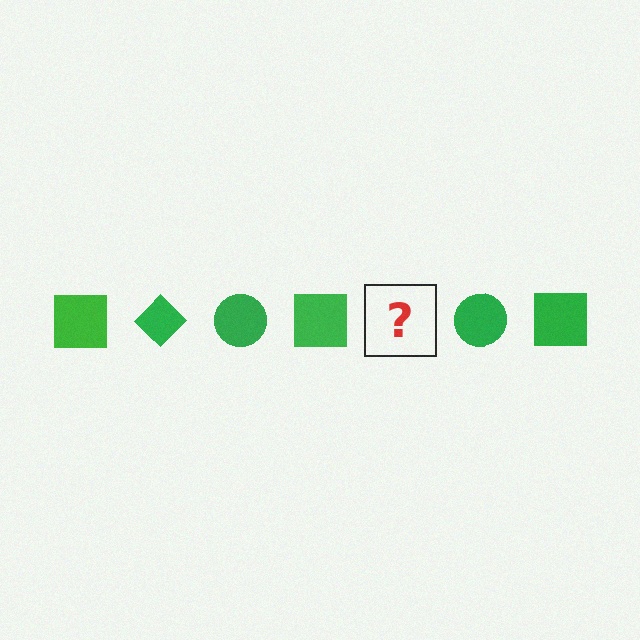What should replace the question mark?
The question mark should be replaced with a green diamond.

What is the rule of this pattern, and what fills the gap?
The rule is that the pattern cycles through square, diamond, circle shapes in green. The gap should be filled with a green diamond.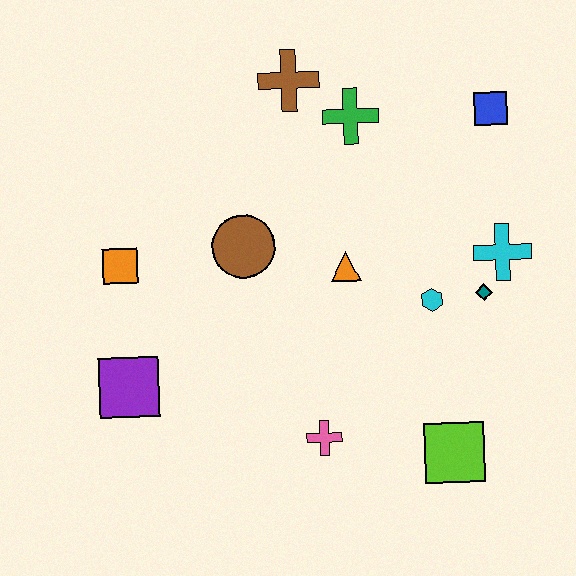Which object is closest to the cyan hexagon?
The teal diamond is closest to the cyan hexagon.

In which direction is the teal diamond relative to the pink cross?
The teal diamond is to the right of the pink cross.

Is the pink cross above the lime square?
Yes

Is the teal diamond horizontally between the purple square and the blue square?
Yes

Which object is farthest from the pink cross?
The blue square is farthest from the pink cross.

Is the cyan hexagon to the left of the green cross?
No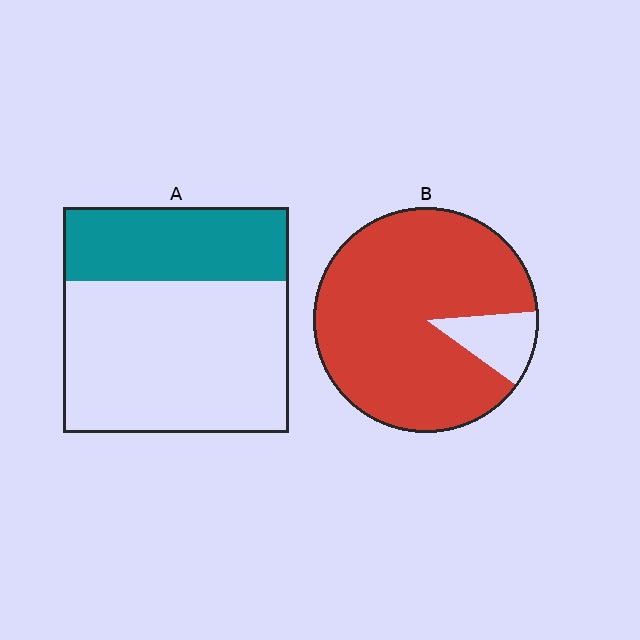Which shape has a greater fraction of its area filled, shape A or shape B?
Shape B.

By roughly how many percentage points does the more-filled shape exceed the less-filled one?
By roughly 55 percentage points (B over A).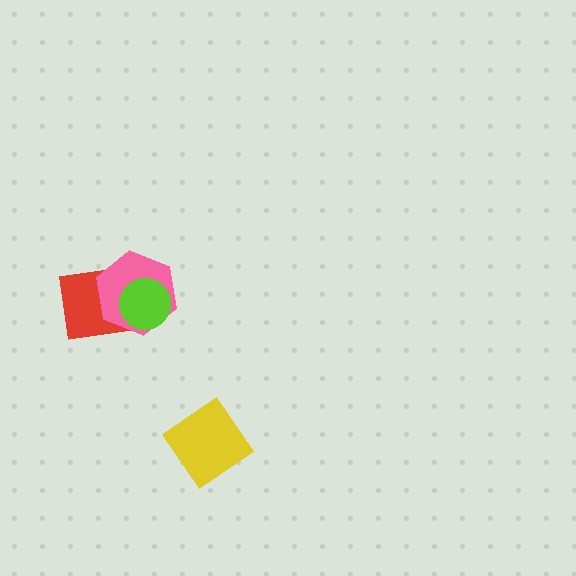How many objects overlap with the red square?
2 objects overlap with the red square.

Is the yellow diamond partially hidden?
No, no other shape covers it.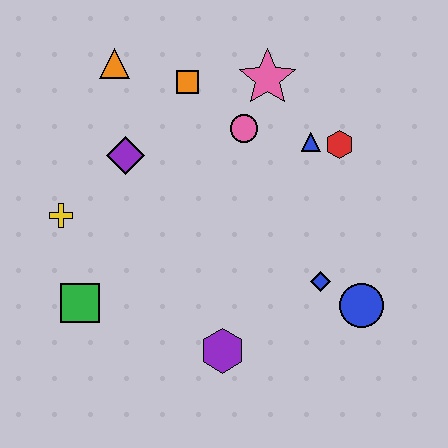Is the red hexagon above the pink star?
No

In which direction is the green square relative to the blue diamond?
The green square is to the left of the blue diamond.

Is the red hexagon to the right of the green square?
Yes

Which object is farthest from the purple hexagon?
The orange triangle is farthest from the purple hexagon.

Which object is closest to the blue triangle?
The red hexagon is closest to the blue triangle.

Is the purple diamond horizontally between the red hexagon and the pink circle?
No